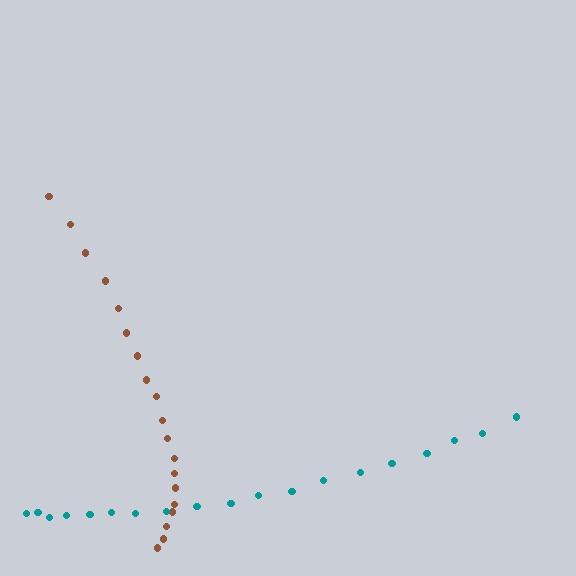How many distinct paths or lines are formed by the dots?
There are 2 distinct paths.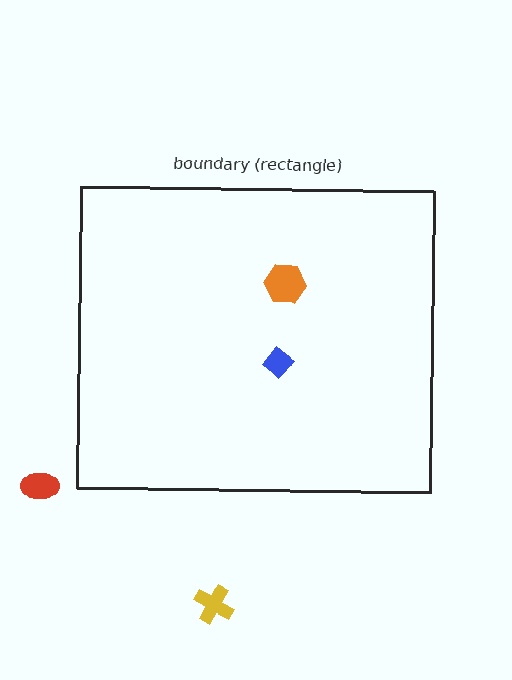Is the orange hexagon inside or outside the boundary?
Inside.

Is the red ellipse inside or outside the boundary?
Outside.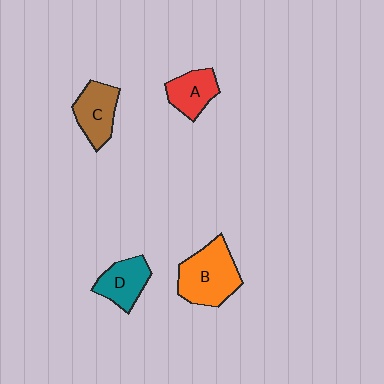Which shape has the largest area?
Shape B (orange).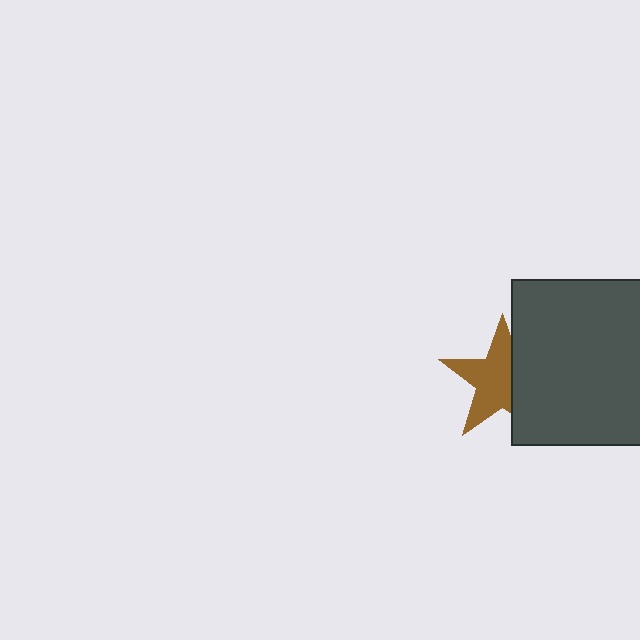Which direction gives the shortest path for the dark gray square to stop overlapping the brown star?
Moving right gives the shortest separation.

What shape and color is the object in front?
The object in front is a dark gray square.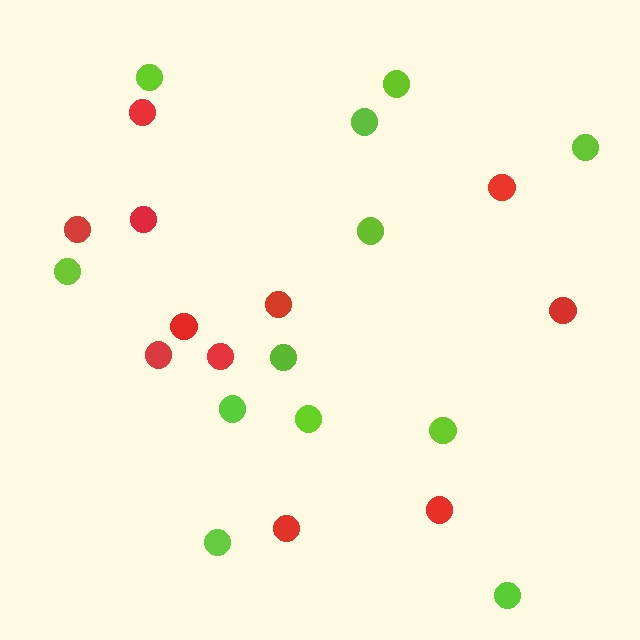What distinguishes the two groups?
There are 2 groups: one group of lime circles (12) and one group of red circles (11).